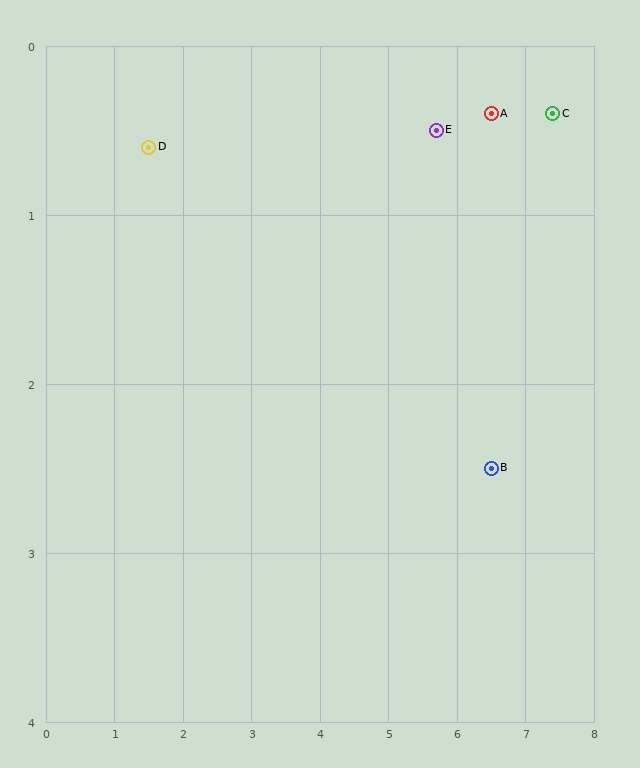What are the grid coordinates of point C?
Point C is at approximately (7.4, 0.4).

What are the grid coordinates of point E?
Point E is at approximately (5.7, 0.5).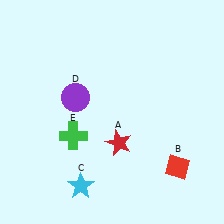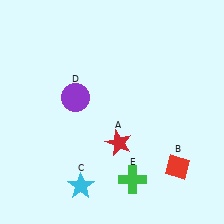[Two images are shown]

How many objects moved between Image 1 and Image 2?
1 object moved between the two images.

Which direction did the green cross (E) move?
The green cross (E) moved right.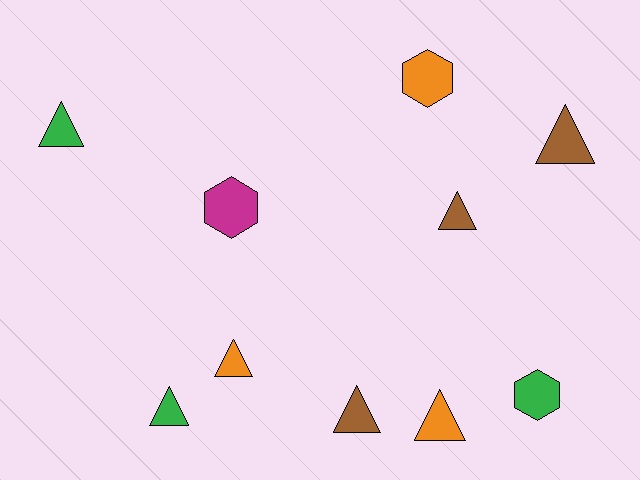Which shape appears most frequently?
Triangle, with 7 objects.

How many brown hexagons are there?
There are no brown hexagons.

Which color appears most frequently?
Brown, with 3 objects.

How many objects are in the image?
There are 10 objects.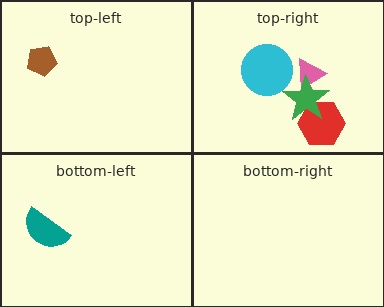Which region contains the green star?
The top-right region.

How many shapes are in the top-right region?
4.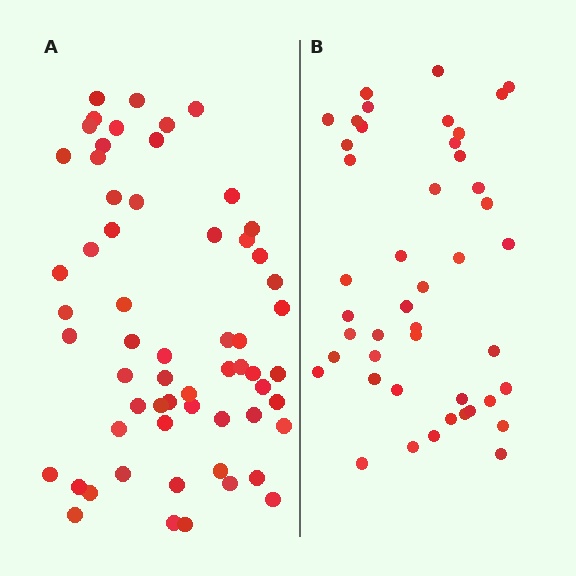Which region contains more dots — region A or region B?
Region A (the left region) has more dots.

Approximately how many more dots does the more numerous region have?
Region A has approximately 15 more dots than region B.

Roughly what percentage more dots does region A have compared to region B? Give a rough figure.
About 35% more.